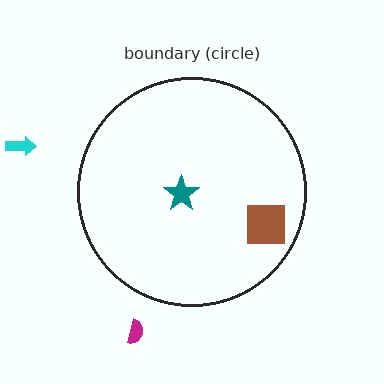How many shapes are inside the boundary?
2 inside, 2 outside.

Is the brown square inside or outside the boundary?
Inside.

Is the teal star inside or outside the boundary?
Inside.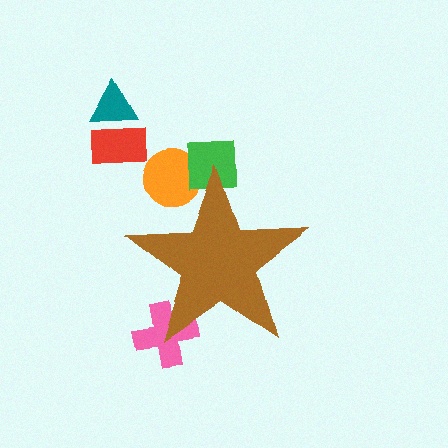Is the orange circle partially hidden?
Yes, the orange circle is partially hidden behind the brown star.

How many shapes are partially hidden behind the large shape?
3 shapes are partially hidden.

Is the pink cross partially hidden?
Yes, the pink cross is partially hidden behind the brown star.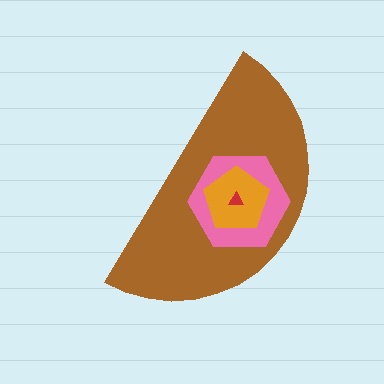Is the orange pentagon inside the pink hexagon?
Yes.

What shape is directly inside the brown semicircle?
The pink hexagon.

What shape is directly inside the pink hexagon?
The orange pentagon.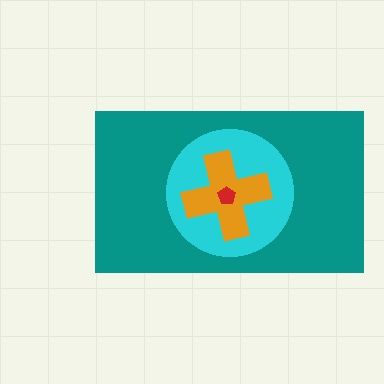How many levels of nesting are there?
4.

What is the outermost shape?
The teal rectangle.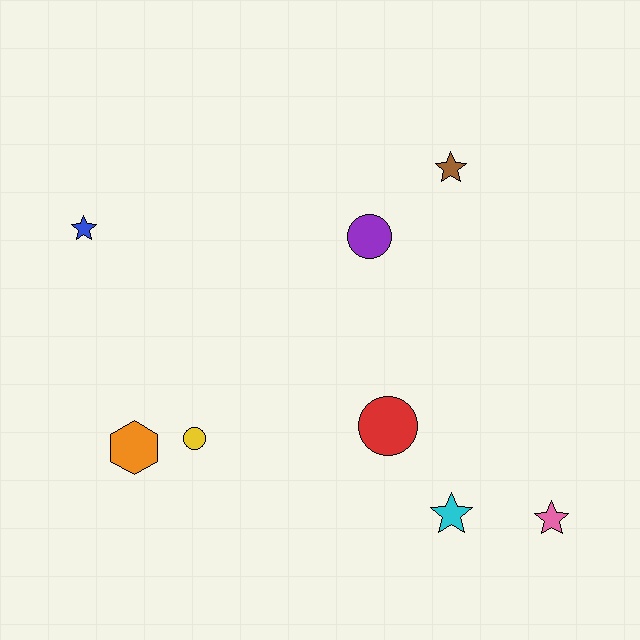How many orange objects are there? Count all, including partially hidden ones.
There is 1 orange object.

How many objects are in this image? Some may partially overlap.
There are 8 objects.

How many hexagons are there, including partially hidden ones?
There is 1 hexagon.